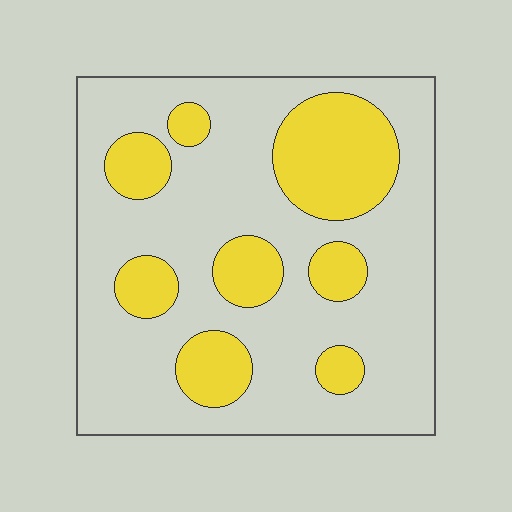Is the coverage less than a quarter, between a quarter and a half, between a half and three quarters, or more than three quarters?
Between a quarter and a half.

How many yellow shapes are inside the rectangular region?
8.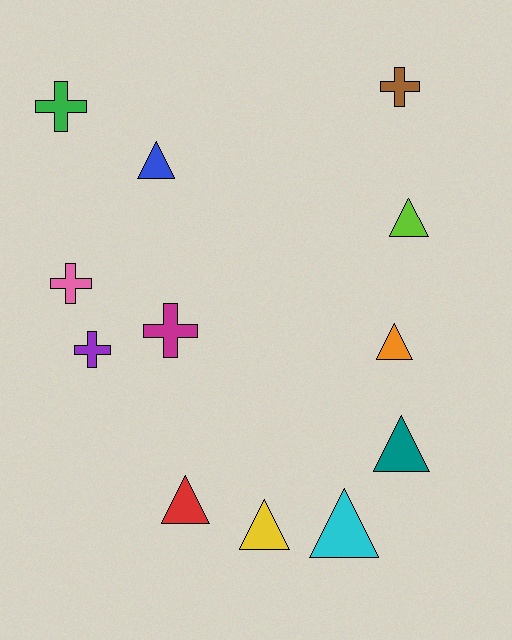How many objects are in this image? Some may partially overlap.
There are 12 objects.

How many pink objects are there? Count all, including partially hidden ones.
There is 1 pink object.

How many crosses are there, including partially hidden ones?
There are 5 crosses.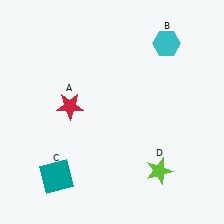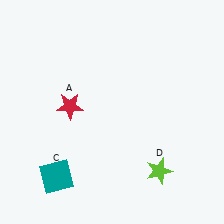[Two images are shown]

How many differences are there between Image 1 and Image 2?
There is 1 difference between the two images.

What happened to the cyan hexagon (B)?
The cyan hexagon (B) was removed in Image 2. It was in the top-right area of Image 1.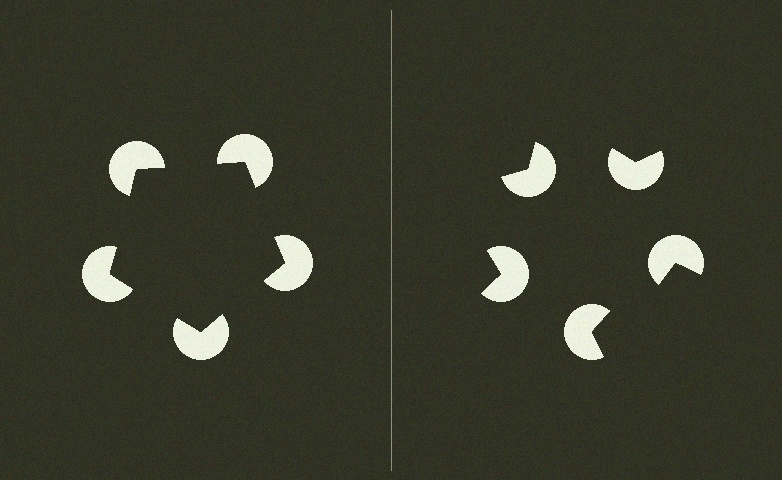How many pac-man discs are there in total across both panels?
10 — 5 on each side.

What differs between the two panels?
The pac-man discs are positioned identically on both sides; only the wedge orientations differ. On the left they align to a pentagon; on the right they are misaligned.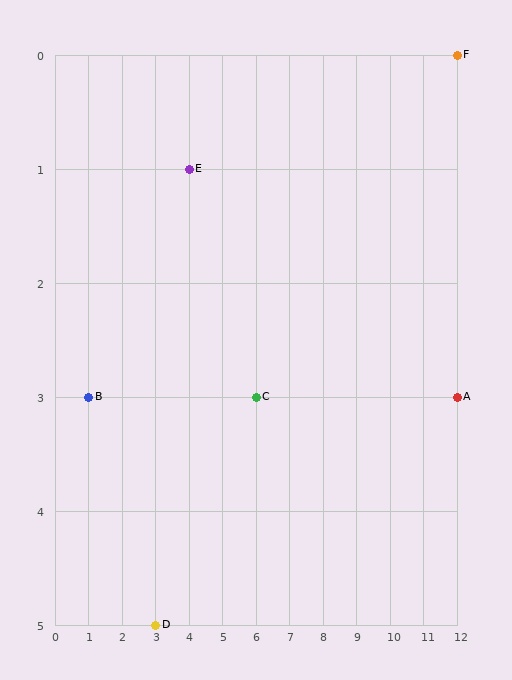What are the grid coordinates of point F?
Point F is at grid coordinates (12, 0).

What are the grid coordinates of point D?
Point D is at grid coordinates (3, 5).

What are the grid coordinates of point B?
Point B is at grid coordinates (1, 3).